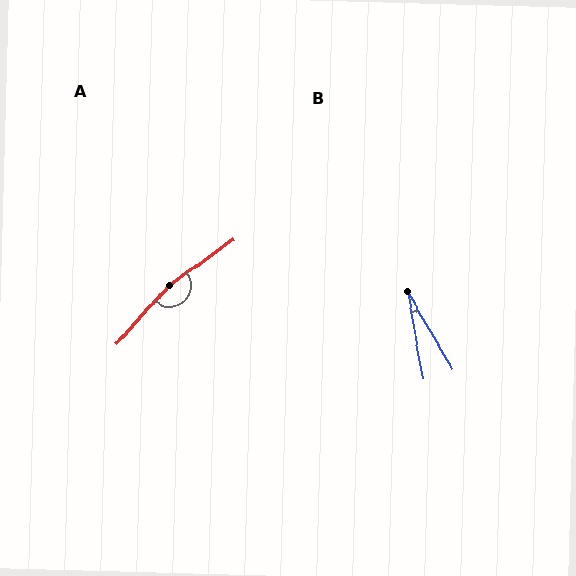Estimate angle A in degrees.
Approximately 168 degrees.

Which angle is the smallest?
B, at approximately 20 degrees.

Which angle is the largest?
A, at approximately 168 degrees.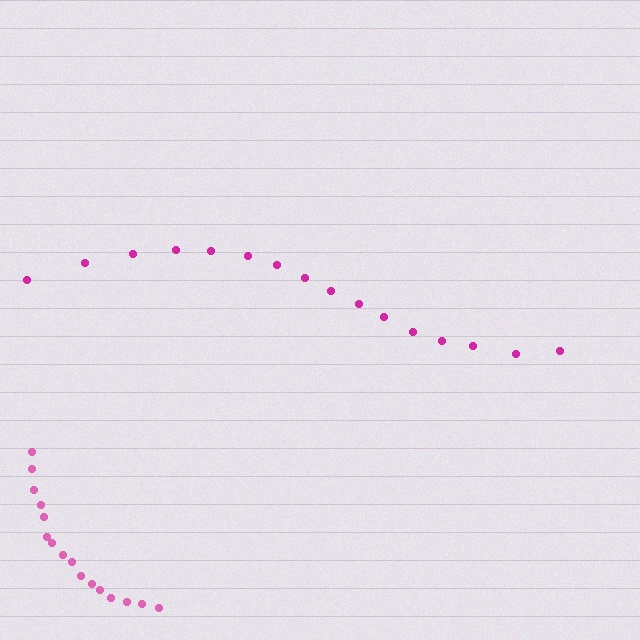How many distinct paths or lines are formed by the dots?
There are 2 distinct paths.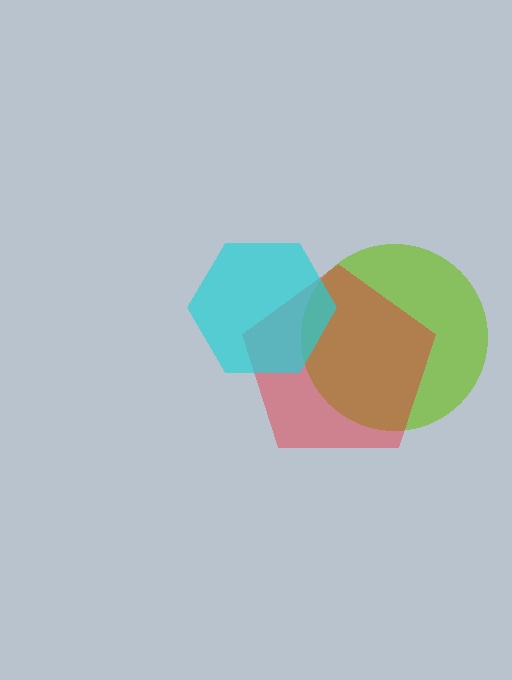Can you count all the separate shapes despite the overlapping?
Yes, there are 3 separate shapes.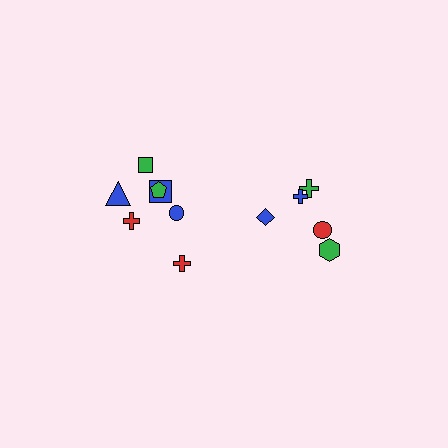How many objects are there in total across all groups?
There are 12 objects.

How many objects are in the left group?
There are 7 objects.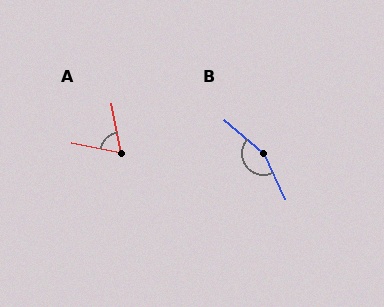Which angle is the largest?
B, at approximately 156 degrees.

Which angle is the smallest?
A, at approximately 68 degrees.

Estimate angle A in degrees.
Approximately 68 degrees.